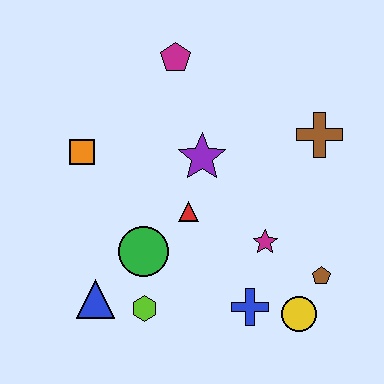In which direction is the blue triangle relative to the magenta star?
The blue triangle is to the left of the magenta star.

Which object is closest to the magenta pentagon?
The purple star is closest to the magenta pentagon.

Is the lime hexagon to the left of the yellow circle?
Yes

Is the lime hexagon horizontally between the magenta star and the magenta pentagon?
No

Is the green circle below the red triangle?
Yes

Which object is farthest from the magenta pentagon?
The yellow circle is farthest from the magenta pentagon.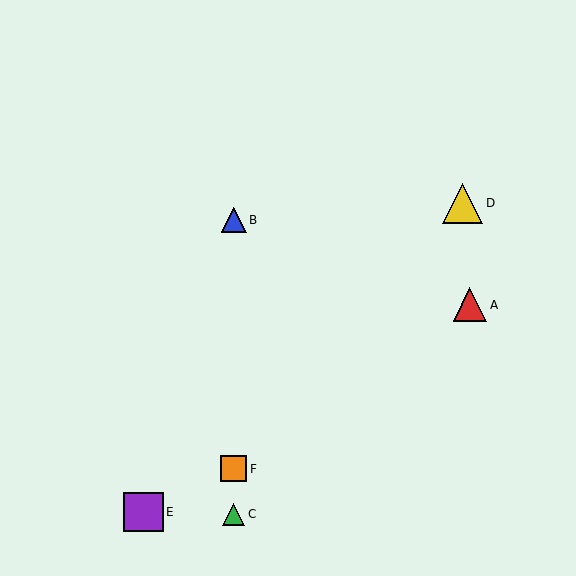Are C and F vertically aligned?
Yes, both are at x≈234.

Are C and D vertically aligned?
No, C is at x≈234 and D is at x≈462.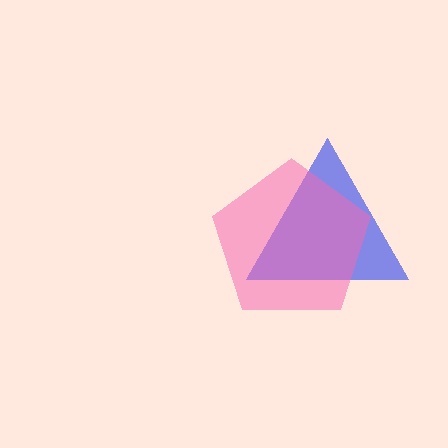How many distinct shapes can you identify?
There are 2 distinct shapes: a blue triangle, a pink pentagon.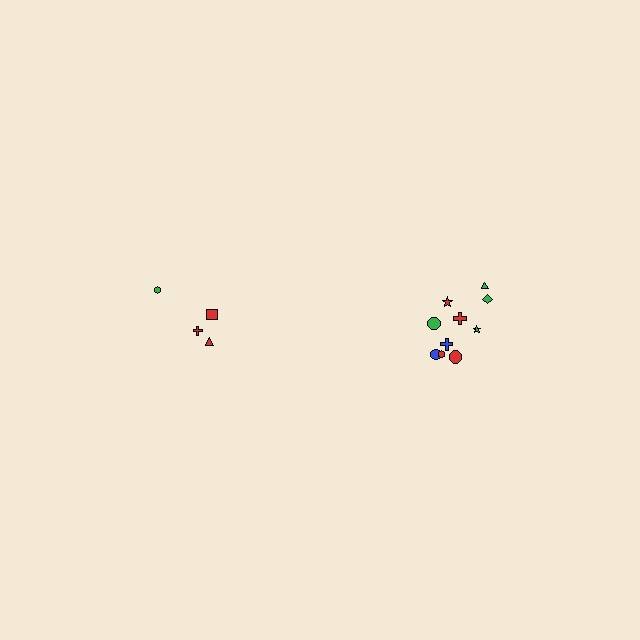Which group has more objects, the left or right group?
The right group.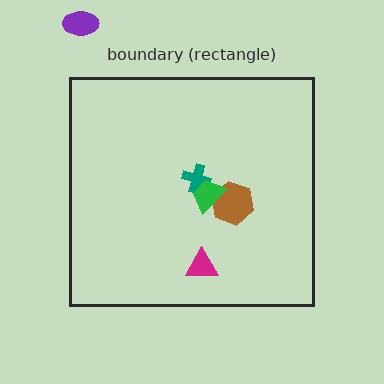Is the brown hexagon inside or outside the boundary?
Inside.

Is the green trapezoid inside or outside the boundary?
Inside.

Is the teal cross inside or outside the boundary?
Inside.